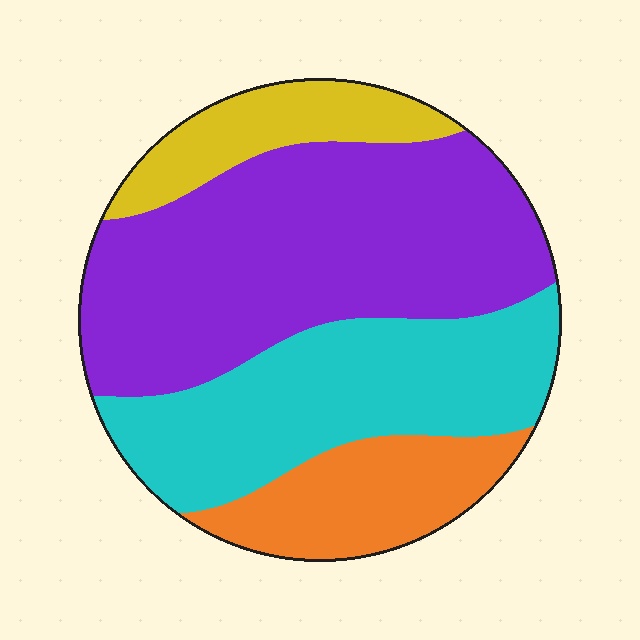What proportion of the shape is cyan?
Cyan covers roughly 30% of the shape.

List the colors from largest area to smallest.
From largest to smallest: purple, cyan, orange, yellow.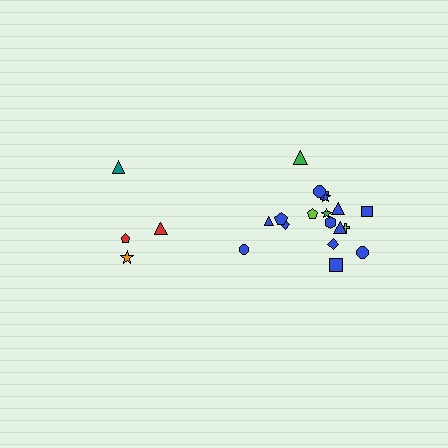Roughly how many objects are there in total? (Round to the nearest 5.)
Roughly 25 objects in total.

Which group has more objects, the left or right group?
The right group.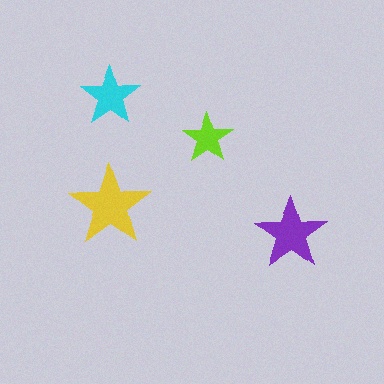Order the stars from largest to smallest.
the yellow one, the purple one, the cyan one, the lime one.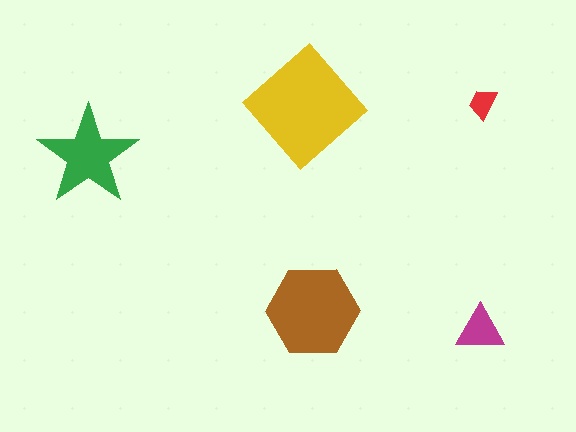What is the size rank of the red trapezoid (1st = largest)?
5th.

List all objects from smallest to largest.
The red trapezoid, the magenta triangle, the green star, the brown hexagon, the yellow diamond.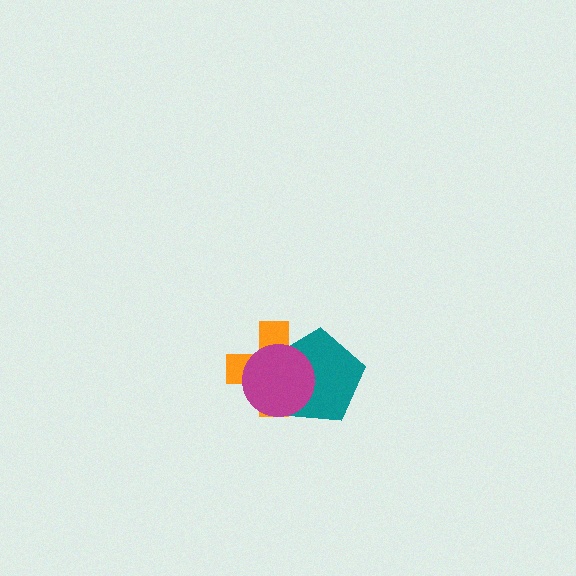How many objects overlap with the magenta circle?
2 objects overlap with the magenta circle.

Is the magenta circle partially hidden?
No, no other shape covers it.